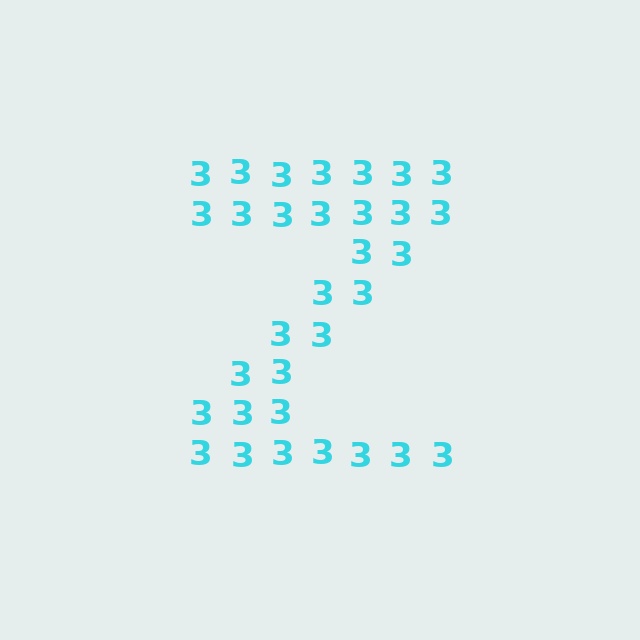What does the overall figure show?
The overall figure shows the letter Z.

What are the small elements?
The small elements are digit 3's.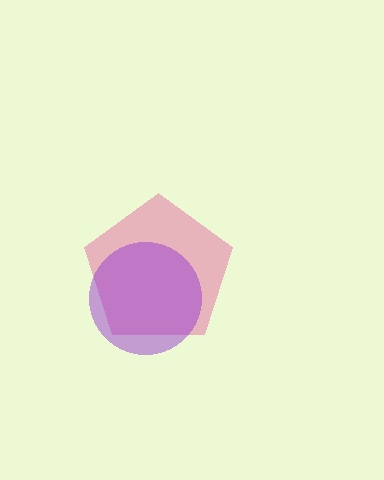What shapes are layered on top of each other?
The layered shapes are: a pink pentagon, a purple circle.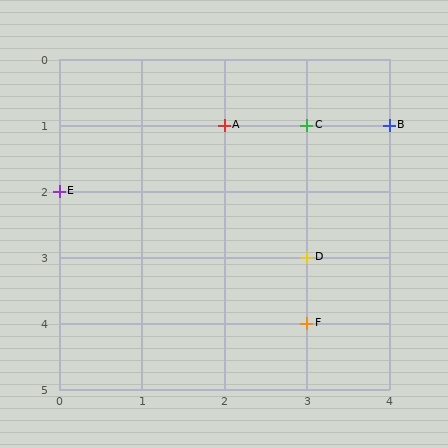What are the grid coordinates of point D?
Point D is at grid coordinates (3, 3).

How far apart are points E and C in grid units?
Points E and C are 3 columns and 1 row apart (about 3.2 grid units diagonally).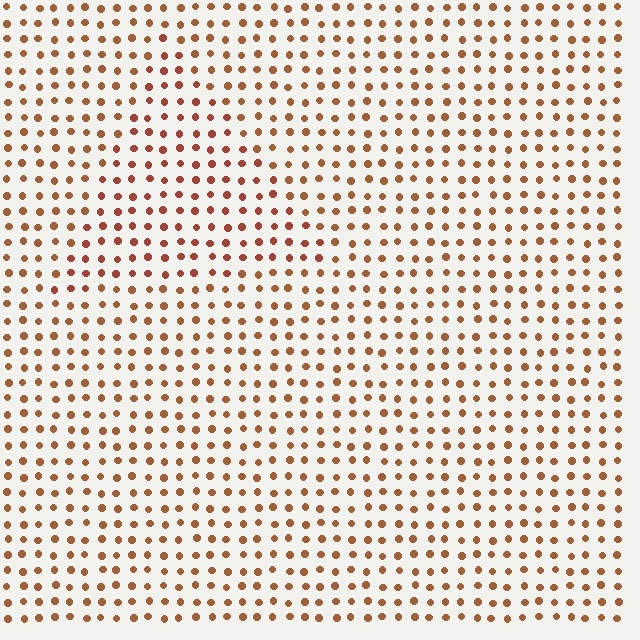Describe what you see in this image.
The image is filled with small brown elements in a uniform arrangement. A triangle-shaped region is visible where the elements are tinted to a slightly different hue, forming a subtle color boundary.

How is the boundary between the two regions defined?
The boundary is defined purely by a slight shift in hue (about 17 degrees). Spacing, size, and orientation are identical on both sides.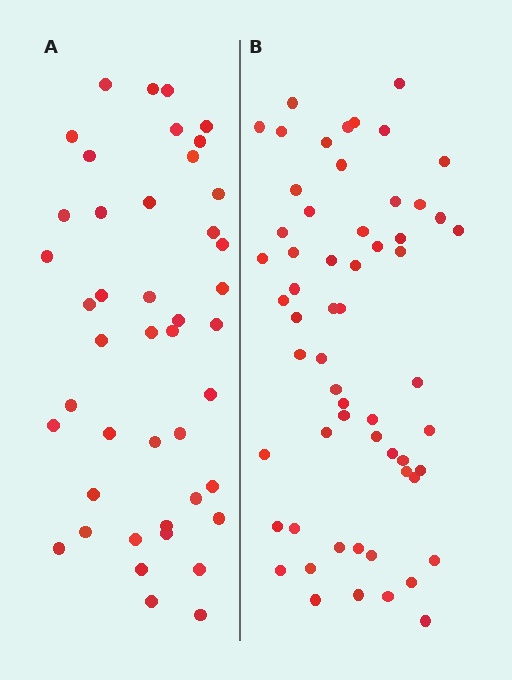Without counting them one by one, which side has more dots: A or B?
Region B (the right region) has more dots.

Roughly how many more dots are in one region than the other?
Region B has approximately 15 more dots than region A.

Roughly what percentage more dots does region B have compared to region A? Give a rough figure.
About 35% more.